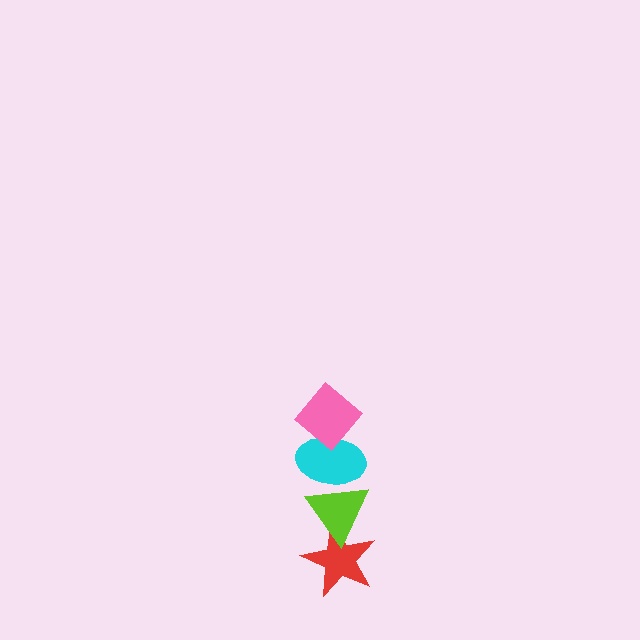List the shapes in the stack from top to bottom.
From top to bottom: the pink diamond, the cyan ellipse, the lime triangle, the red star.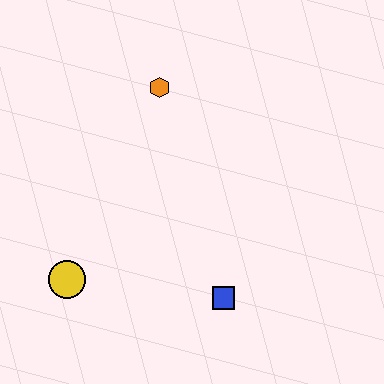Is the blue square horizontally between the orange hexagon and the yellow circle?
No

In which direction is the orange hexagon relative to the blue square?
The orange hexagon is above the blue square.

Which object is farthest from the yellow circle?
The orange hexagon is farthest from the yellow circle.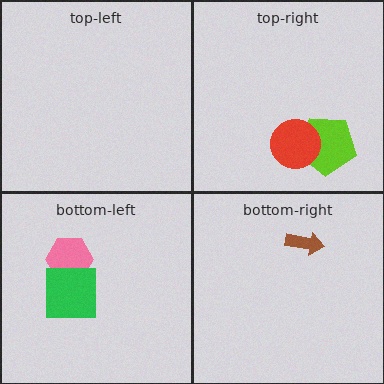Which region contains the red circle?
The top-right region.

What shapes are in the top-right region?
The lime pentagon, the red circle.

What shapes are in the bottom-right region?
The brown arrow.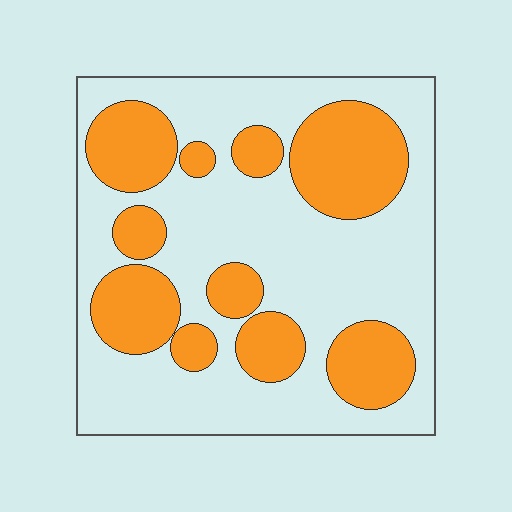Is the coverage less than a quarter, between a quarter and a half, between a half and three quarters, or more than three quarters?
Between a quarter and a half.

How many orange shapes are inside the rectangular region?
10.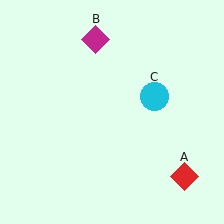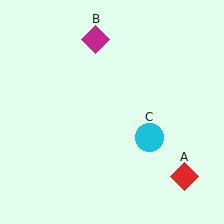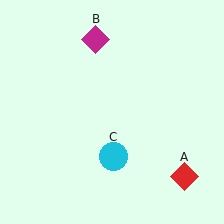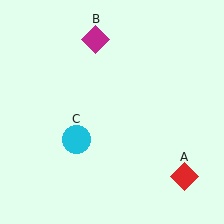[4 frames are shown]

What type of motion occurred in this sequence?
The cyan circle (object C) rotated clockwise around the center of the scene.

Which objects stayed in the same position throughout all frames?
Red diamond (object A) and magenta diamond (object B) remained stationary.